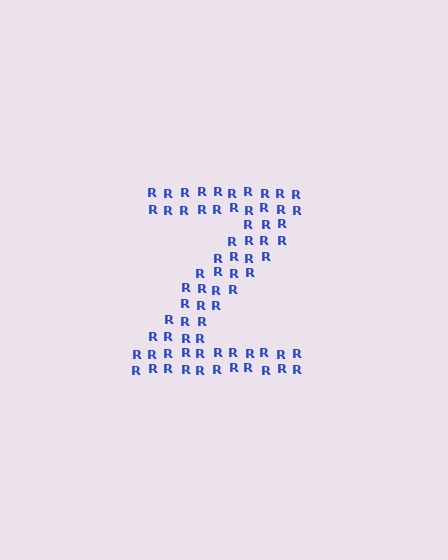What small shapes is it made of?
It is made of small letter R's.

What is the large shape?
The large shape is the letter Z.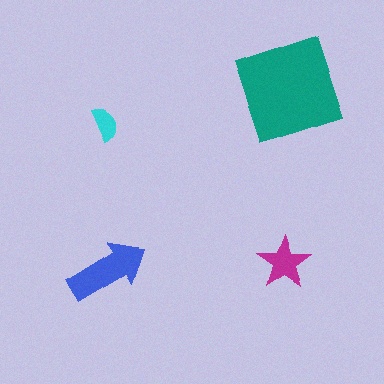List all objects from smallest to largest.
The cyan semicircle, the magenta star, the blue arrow, the teal square.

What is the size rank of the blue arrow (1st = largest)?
2nd.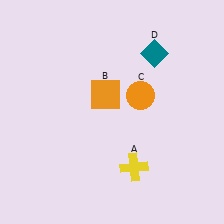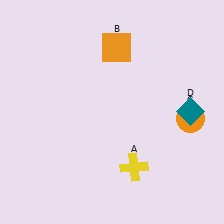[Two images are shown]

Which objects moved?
The objects that moved are: the orange square (B), the orange circle (C), the teal diamond (D).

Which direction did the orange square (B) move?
The orange square (B) moved up.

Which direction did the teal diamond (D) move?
The teal diamond (D) moved down.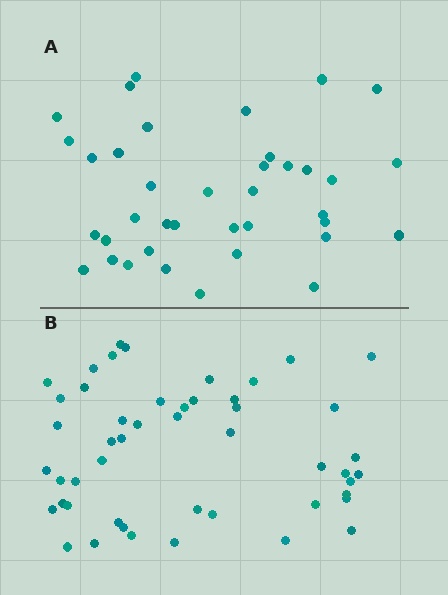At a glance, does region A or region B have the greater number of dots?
Region B (the bottom region) has more dots.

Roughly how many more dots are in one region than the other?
Region B has roughly 12 or so more dots than region A.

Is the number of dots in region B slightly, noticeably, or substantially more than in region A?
Region B has noticeably more, but not dramatically so. The ratio is roughly 1.3 to 1.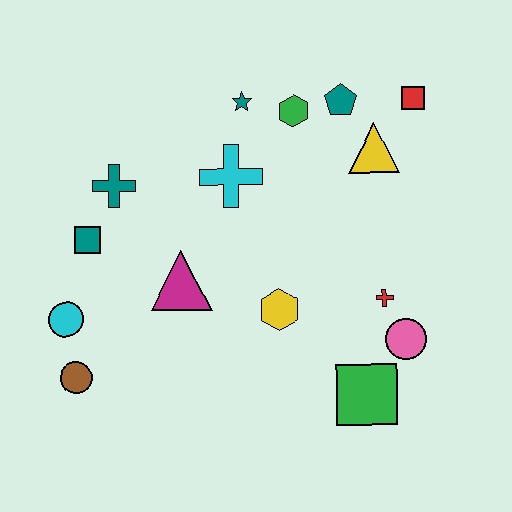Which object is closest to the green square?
The pink circle is closest to the green square.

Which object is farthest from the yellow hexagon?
The red square is farthest from the yellow hexagon.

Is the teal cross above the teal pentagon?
No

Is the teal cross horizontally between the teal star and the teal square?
Yes